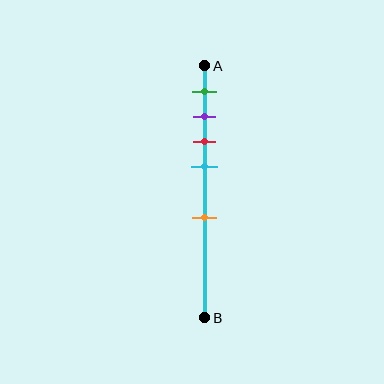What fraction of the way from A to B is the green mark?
The green mark is approximately 10% (0.1) of the way from A to B.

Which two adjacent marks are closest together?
The purple and red marks are the closest adjacent pair.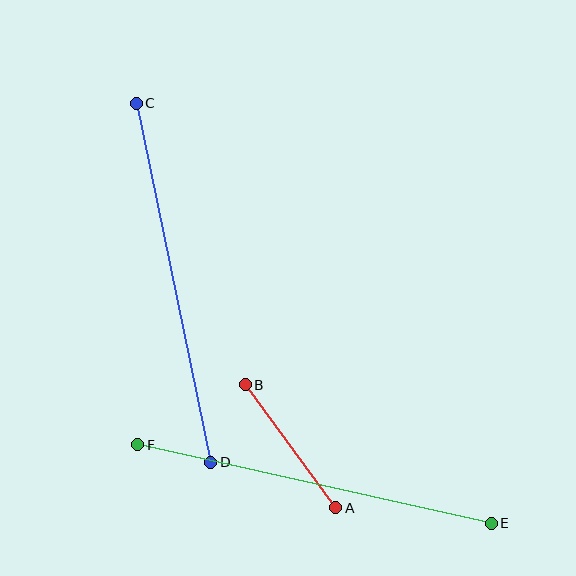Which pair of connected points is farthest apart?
Points C and D are farthest apart.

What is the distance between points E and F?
The distance is approximately 362 pixels.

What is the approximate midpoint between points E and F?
The midpoint is at approximately (314, 484) pixels.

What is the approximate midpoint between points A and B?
The midpoint is at approximately (290, 446) pixels.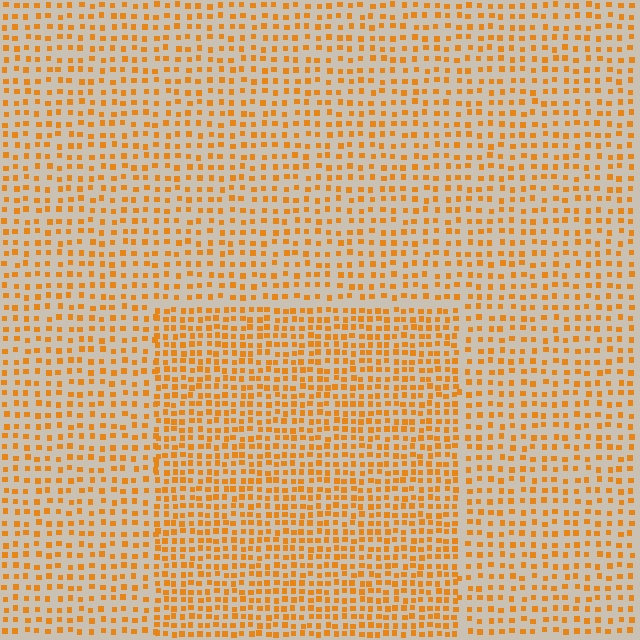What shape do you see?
I see a rectangle.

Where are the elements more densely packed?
The elements are more densely packed inside the rectangle boundary.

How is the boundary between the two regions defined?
The boundary is defined by a change in element density (approximately 1.6x ratio). All elements are the same color, size, and shape.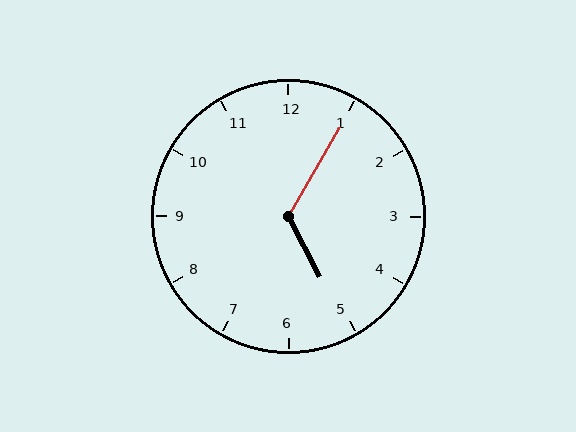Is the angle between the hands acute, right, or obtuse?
It is obtuse.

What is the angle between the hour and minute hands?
Approximately 122 degrees.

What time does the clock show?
5:05.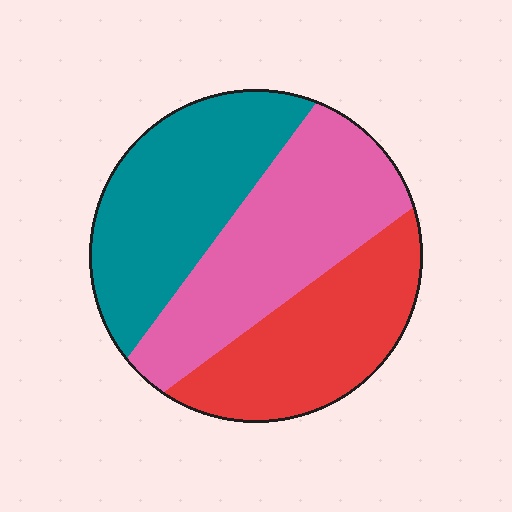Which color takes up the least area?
Red, at roughly 30%.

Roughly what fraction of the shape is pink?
Pink takes up between a third and a half of the shape.